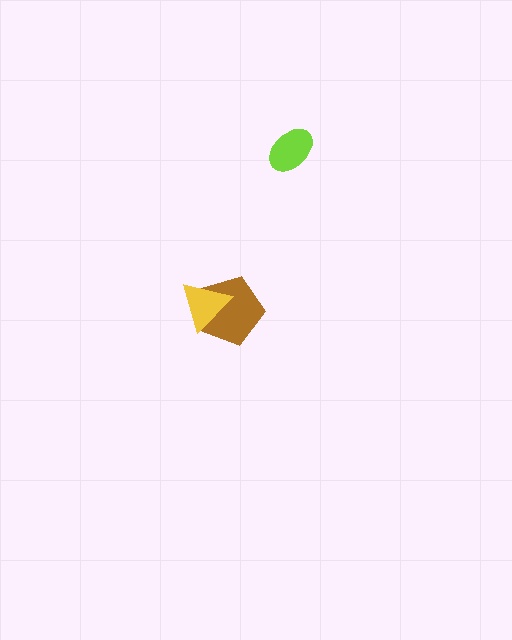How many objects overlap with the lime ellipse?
0 objects overlap with the lime ellipse.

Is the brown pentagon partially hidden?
Yes, it is partially covered by another shape.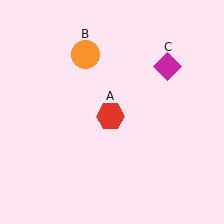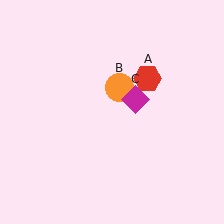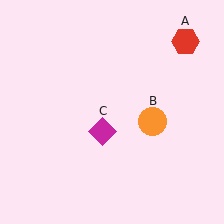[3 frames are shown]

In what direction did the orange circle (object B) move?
The orange circle (object B) moved down and to the right.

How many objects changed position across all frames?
3 objects changed position: red hexagon (object A), orange circle (object B), magenta diamond (object C).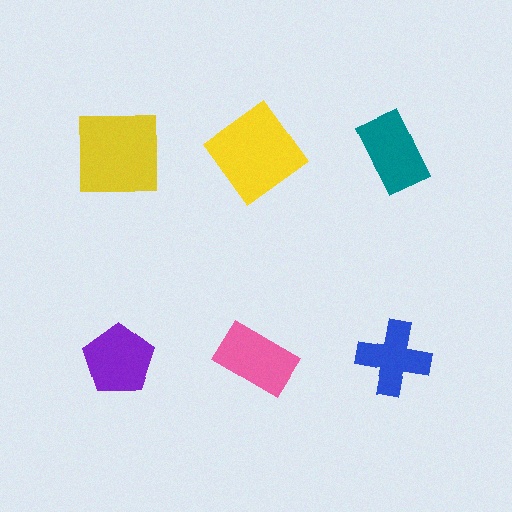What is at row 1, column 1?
A yellow square.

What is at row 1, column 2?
A yellow diamond.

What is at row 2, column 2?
A pink rectangle.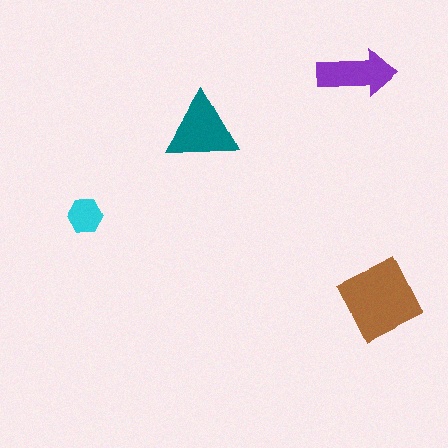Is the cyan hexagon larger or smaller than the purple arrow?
Smaller.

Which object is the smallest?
The cyan hexagon.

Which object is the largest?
The brown diamond.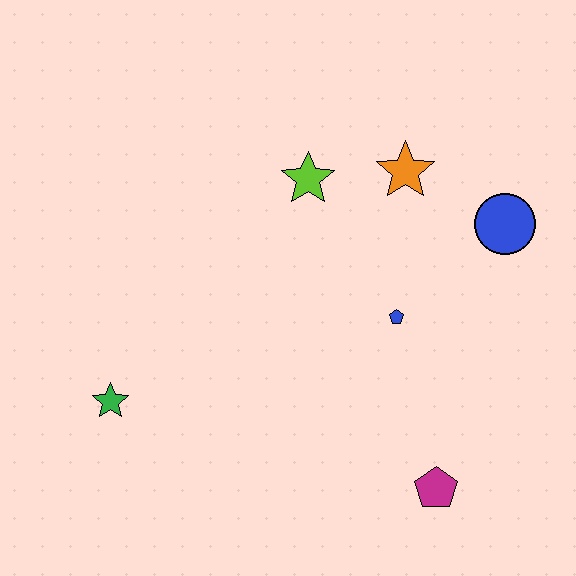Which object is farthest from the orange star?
The green star is farthest from the orange star.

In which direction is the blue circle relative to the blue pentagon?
The blue circle is to the right of the blue pentagon.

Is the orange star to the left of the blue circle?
Yes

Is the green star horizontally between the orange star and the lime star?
No